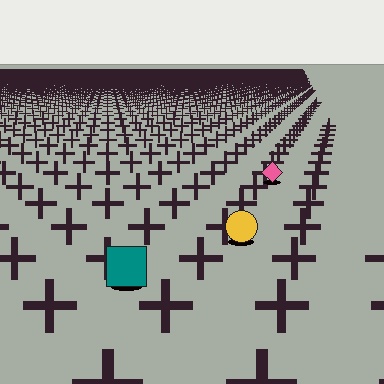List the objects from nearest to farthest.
From nearest to farthest: the teal square, the yellow circle, the pink diamond.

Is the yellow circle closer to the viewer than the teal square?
No. The teal square is closer — you can tell from the texture gradient: the ground texture is coarser near it.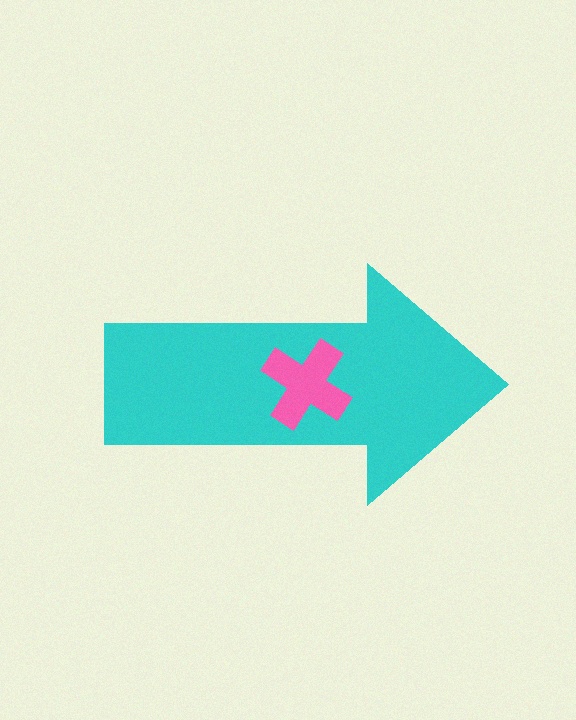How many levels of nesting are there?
2.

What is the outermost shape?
The cyan arrow.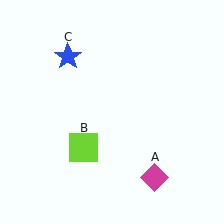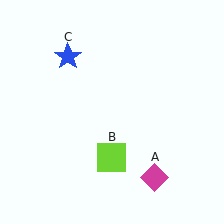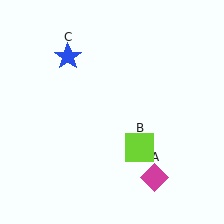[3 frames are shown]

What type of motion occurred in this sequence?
The lime square (object B) rotated counterclockwise around the center of the scene.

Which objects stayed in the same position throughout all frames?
Magenta diamond (object A) and blue star (object C) remained stationary.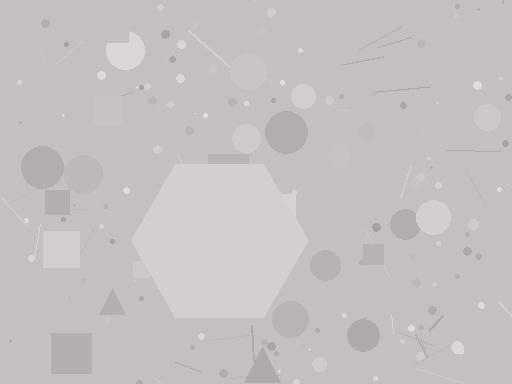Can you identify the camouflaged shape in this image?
The camouflaged shape is a hexagon.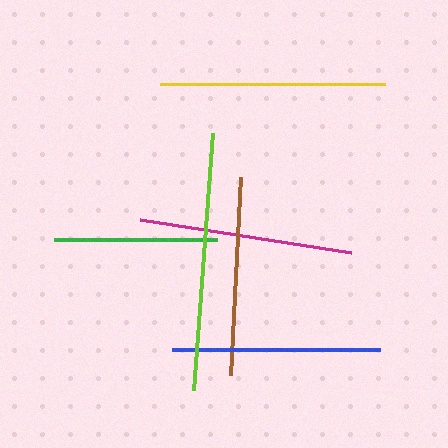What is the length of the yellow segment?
The yellow segment is approximately 225 pixels long.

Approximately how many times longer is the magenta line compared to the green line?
The magenta line is approximately 1.3 times the length of the green line.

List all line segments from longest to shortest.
From longest to shortest: lime, yellow, magenta, blue, brown, green.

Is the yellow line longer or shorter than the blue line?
The yellow line is longer than the blue line.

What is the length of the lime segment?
The lime segment is approximately 258 pixels long.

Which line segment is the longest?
The lime line is the longest at approximately 258 pixels.